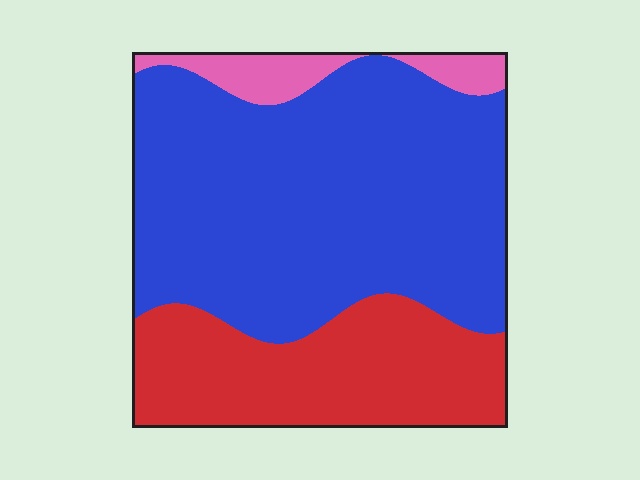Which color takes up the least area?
Pink, at roughly 5%.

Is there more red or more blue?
Blue.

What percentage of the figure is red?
Red takes up between a sixth and a third of the figure.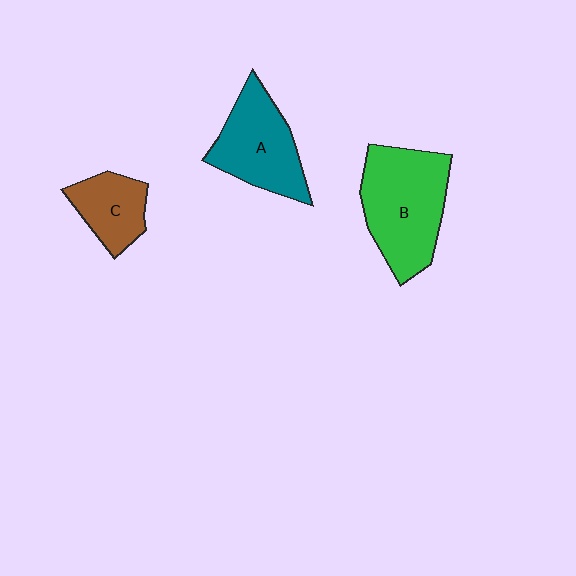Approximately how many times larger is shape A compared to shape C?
Approximately 1.6 times.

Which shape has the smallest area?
Shape C (brown).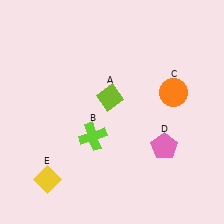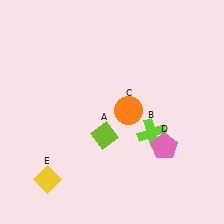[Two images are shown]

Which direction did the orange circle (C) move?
The orange circle (C) moved left.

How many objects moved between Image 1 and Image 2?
3 objects moved between the two images.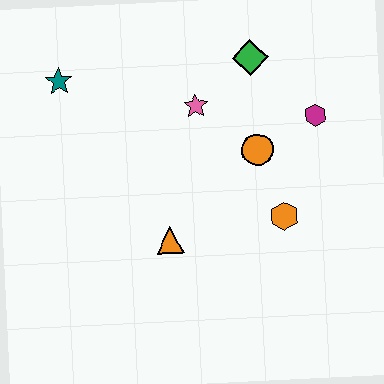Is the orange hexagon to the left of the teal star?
No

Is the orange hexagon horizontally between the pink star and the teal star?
No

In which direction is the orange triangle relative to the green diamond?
The orange triangle is below the green diamond.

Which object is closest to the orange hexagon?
The orange circle is closest to the orange hexagon.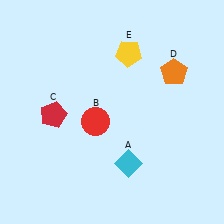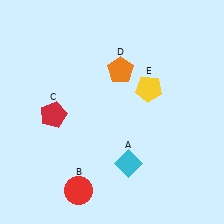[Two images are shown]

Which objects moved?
The objects that moved are: the red circle (B), the orange pentagon (D), the yellow pentagon (E).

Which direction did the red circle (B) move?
The red circle (B) moved down.